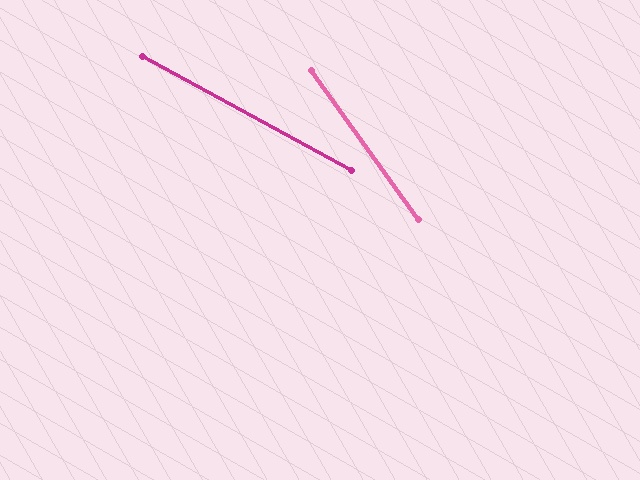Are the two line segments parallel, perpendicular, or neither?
Neither parallel nor perpendicular — they differ by about 26°.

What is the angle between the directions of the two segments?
Approximately 26 degrees.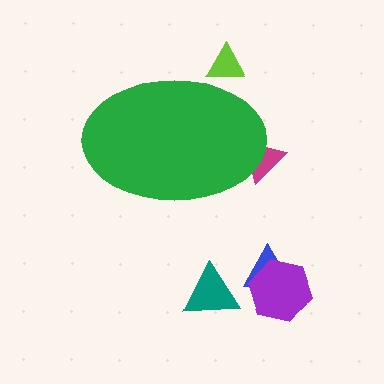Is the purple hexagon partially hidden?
No, the purple hexagon is fully visible.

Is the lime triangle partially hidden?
Yes, the lime triangle is partially hidden behind the green ellipse.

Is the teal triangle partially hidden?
No, the teal triangle is fully visible.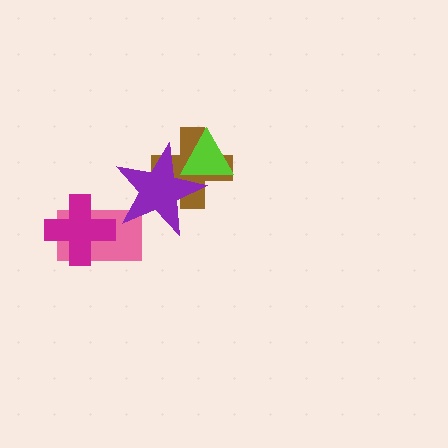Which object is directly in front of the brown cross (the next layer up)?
The lime triangle is directly in front of the brown cross.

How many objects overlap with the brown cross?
2 objects overlap with the brown cross.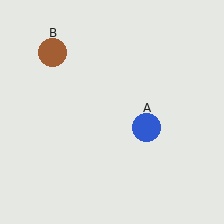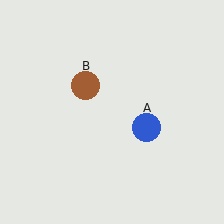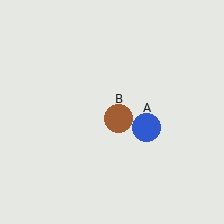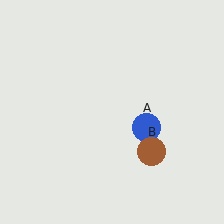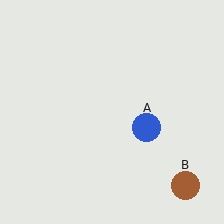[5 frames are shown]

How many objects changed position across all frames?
1 object changed position: brown circle (object B).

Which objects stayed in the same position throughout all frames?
Blue circle (object A) remained stationary.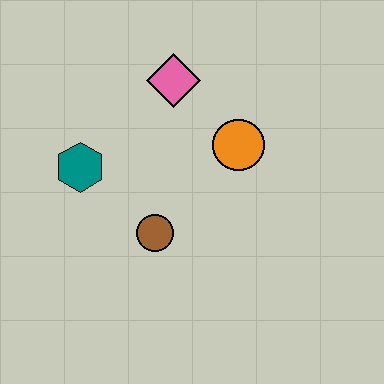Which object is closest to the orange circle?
The pink diamond is closest to the orange circle.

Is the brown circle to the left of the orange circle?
Yes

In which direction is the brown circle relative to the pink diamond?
The brown circle is below the pink diamond.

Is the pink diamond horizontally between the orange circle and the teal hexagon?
Yes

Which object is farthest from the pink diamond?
The brown circle is farthest from the pink diamond.